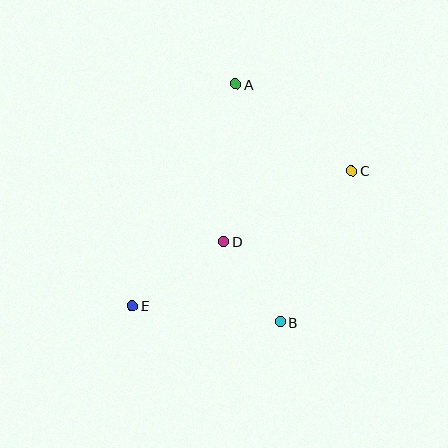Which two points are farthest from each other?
Points C and E are farthest from each other.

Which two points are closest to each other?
Points B and D are closest to each other.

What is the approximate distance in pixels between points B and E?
The distance between B and E is approximately 148 pixels.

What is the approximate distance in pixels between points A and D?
The distance between A and D is approximately 157 pixels.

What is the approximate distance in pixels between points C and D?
The distance between C and D is approximately 146 pixels.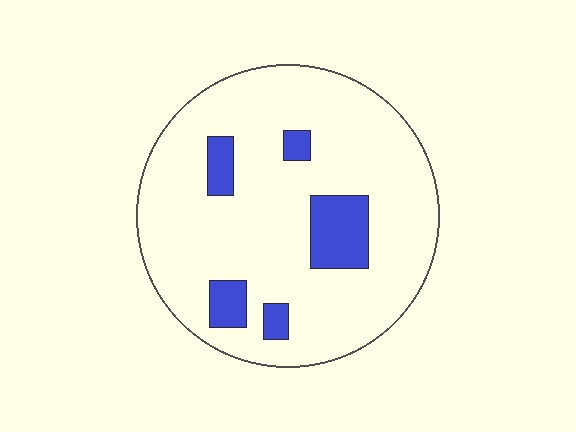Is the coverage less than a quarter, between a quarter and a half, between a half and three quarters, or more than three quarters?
Less than a quarter.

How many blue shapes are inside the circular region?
5.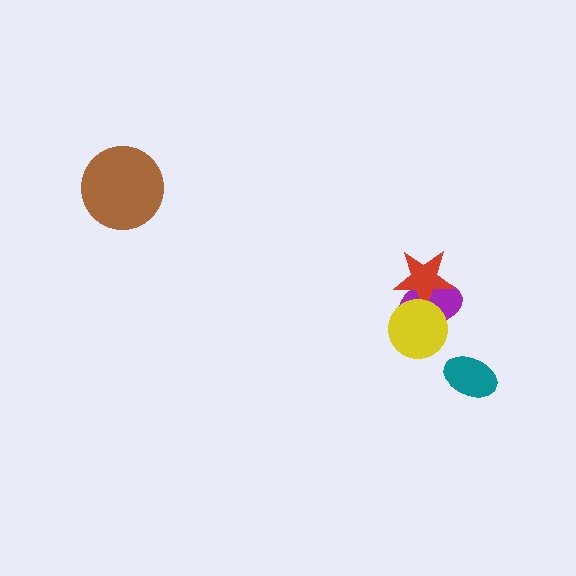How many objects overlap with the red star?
2 objects overlap with the red star.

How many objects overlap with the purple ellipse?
2 objects overlap with the purple ellipse.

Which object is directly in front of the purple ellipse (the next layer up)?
The red star is directly in front of the purple ellipse.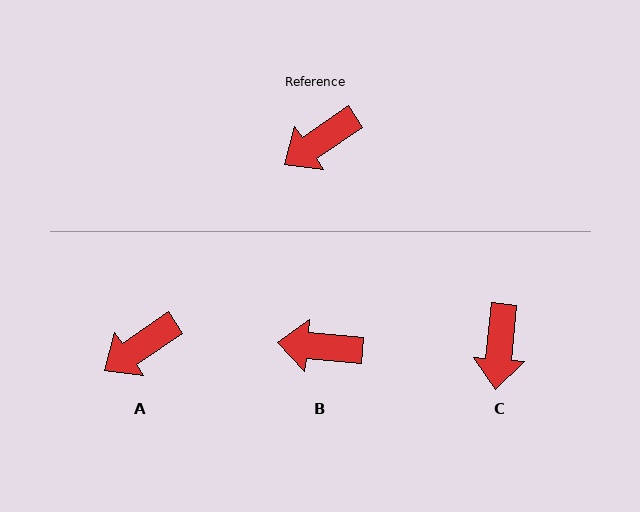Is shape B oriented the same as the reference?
No, it is off by about 39 degrees.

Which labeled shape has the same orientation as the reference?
A.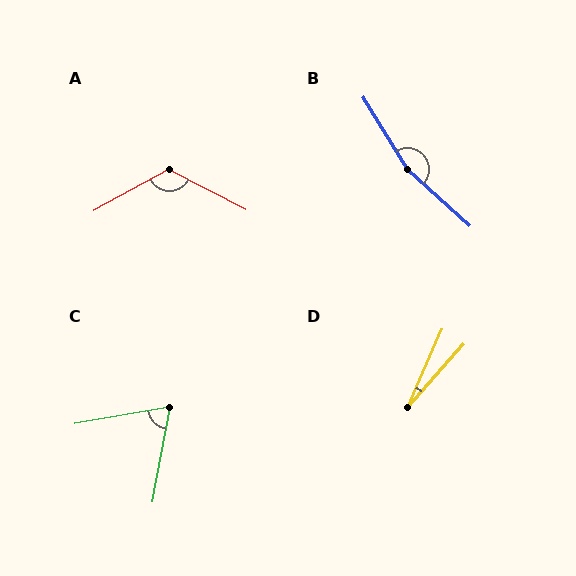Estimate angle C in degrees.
Approximately 70 degrees.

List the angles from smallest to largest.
D (18°), C (70°), A (124°), B (164°).